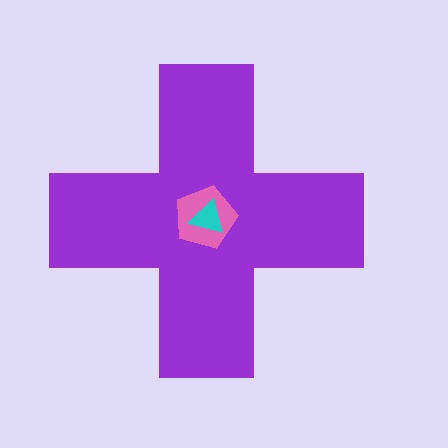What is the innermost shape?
The cyan triangle.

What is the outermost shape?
The purple cross.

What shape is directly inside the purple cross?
The pink pentagon.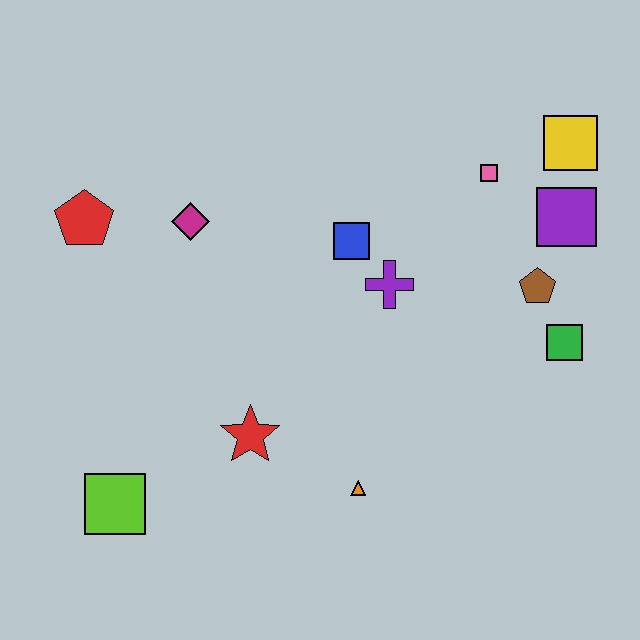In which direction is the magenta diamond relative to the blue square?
The magenta diamond is to the left of the blue square.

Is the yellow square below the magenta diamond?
No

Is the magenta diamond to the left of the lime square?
No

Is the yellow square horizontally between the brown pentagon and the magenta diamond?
No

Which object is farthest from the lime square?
The yellow square is farthest from the lime square.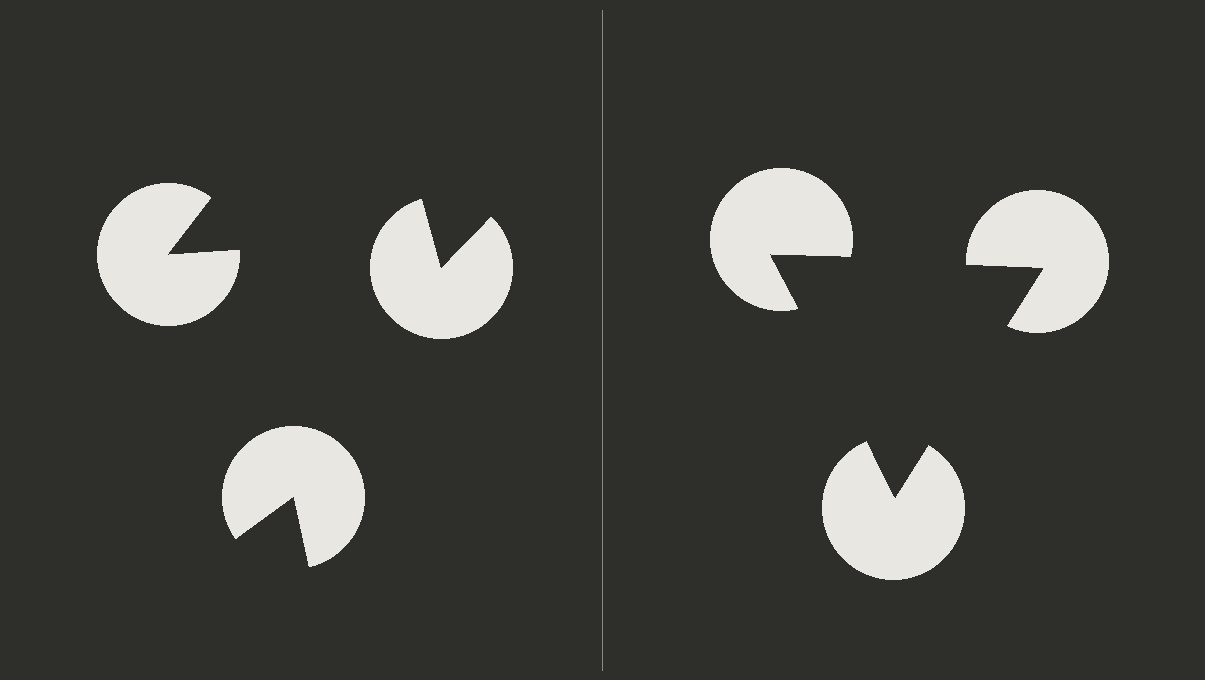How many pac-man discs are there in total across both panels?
6 — 3 on each side.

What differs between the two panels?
The pac-man discs are positioned identically on both sides; only the wedge orientations differ. On the right they align to a triangle; on the left they are misaligned.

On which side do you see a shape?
An illusory triangle appears on the right side. On the left side the wedge cuts are rotated, so no coherent shape forms.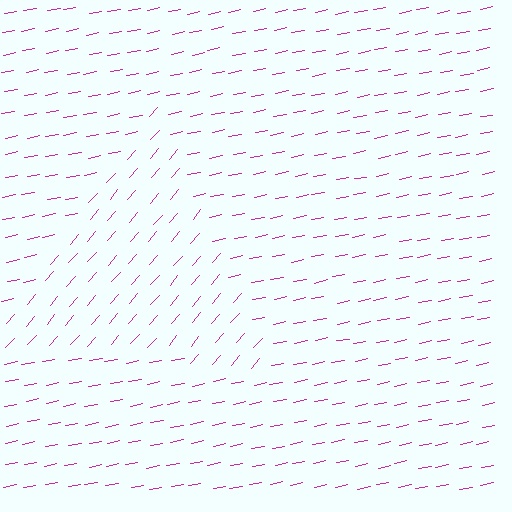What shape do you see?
I see a triangle.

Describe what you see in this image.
The image is filled with small magenta line segments. A triangle region in the image has lines oriented differently from the surrounding lines, creating a visible texture boundary.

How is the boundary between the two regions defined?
The boundary is defined purely by a change in line orientation (approximately 38 degrees difference). All lines are the same color and thickness.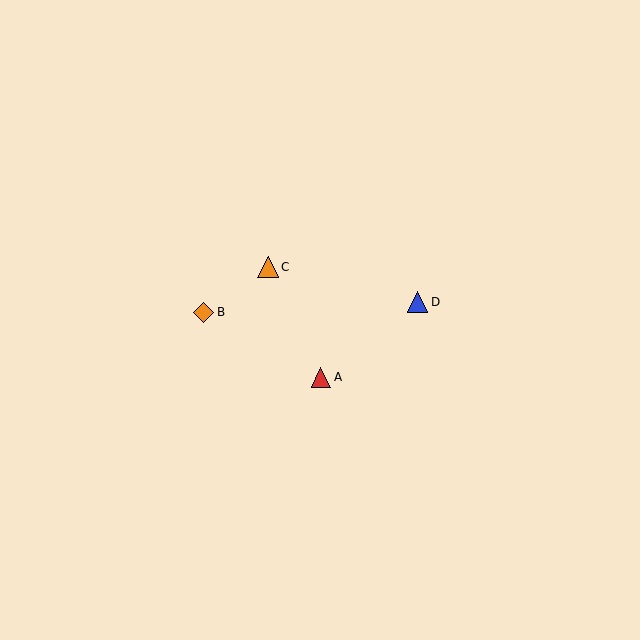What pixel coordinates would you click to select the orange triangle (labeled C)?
Click at (268, 267) to select the orange triangle C.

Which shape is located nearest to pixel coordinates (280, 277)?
The orange triangle (labeled C) at (268, 267) is nearest to that location.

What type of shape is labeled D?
Shape D is a blue triangle.